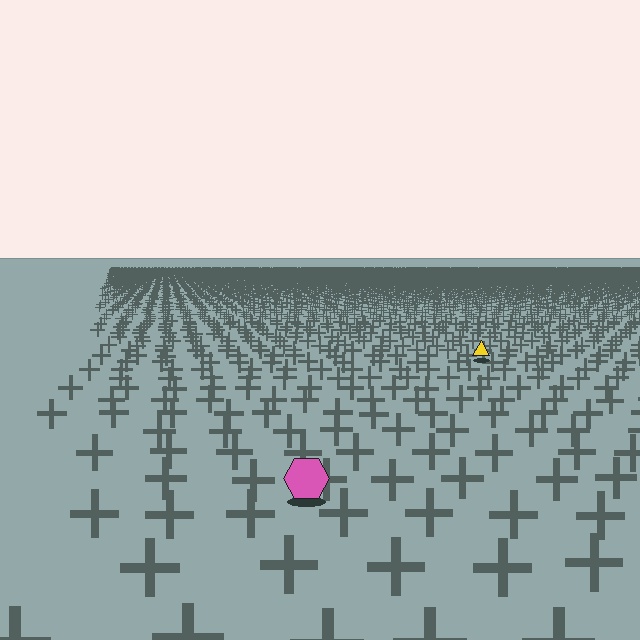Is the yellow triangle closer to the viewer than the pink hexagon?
No. The pink hexagon is closer — you can tell from the texture gradient: the ground texture is coarser near it.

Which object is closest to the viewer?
The pink hexagon is closest. The texture marks near it are larger and more spread out.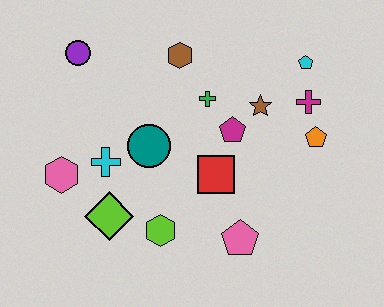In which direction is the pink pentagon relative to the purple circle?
The pink pentagon is below the purple circle.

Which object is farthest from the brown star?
The pink hexagon is farthest from the brown star.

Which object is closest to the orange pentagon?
The magenta cross is closest to the orange pentagon.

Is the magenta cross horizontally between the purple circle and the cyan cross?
No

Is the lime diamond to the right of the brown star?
No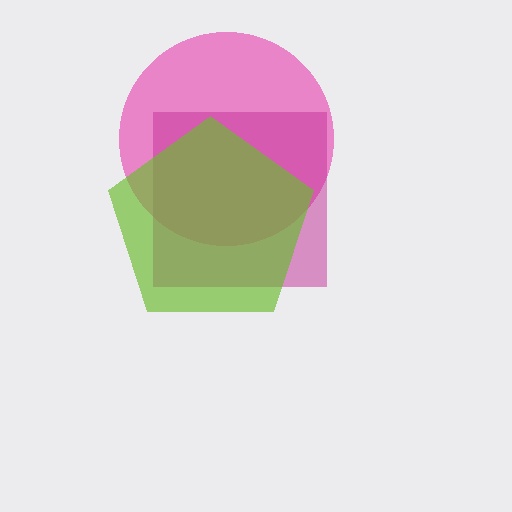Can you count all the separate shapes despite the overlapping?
Yes, there are 3 separate shapes.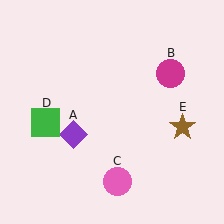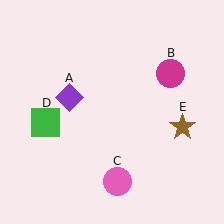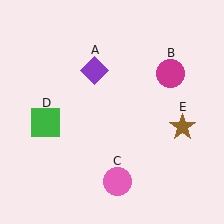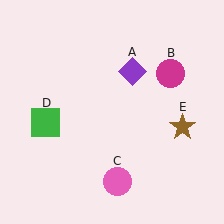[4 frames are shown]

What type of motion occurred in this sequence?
The purple diamond (object A) rotated clockwise around the center of the scene.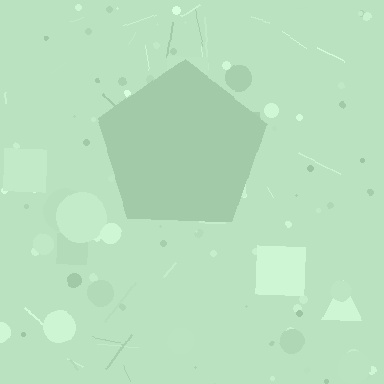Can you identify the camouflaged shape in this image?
The camouflaged shape is a pentagon.